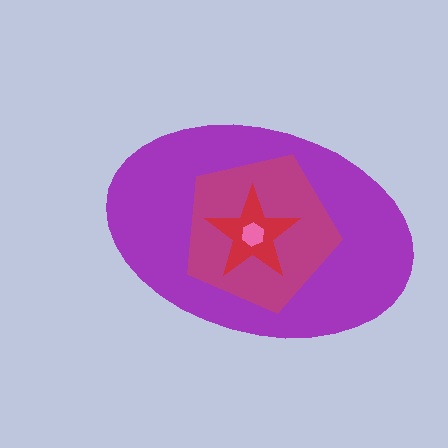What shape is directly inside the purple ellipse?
The magenta pentagon.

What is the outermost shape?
The purple ellipse.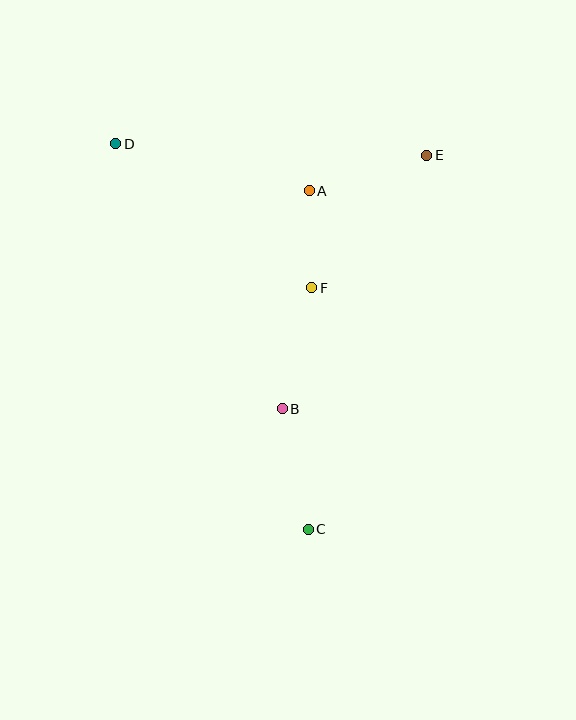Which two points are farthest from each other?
Points C and D are farthest from each other.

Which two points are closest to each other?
Points A and F are closest to each other.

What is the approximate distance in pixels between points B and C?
The distance between B and C is approximately 123 pixels.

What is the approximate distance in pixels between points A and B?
The distance between A and B is approximately 220 pixels.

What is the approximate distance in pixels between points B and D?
The distance between B and D is approximately 313 pixels.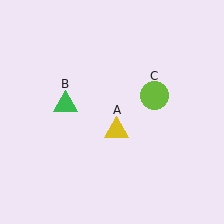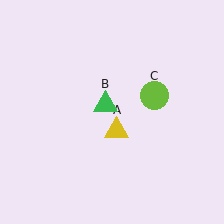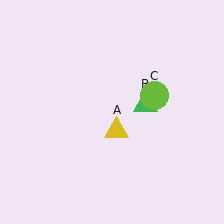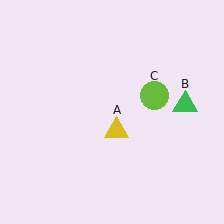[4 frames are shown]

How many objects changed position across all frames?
1 object changed position: green triangle (object B).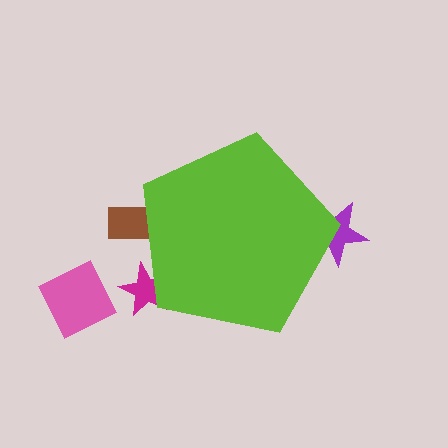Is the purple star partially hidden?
Yes, the purple star is partially hidden behind the lime pentagon.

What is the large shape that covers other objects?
A lime pentagon.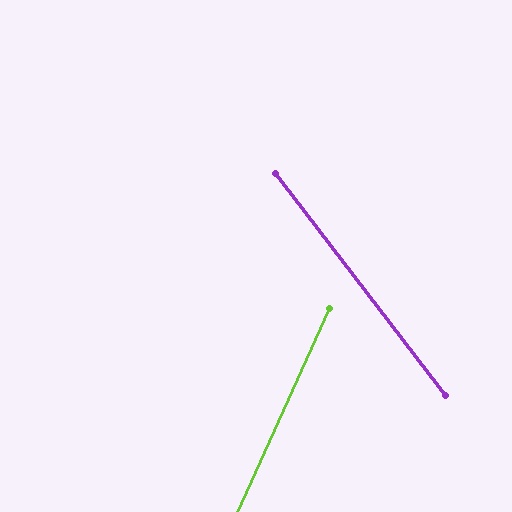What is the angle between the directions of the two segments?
Approximately 62 degrees.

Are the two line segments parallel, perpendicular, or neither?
Neither parallel nor perpendicular — they differ by about 62°.